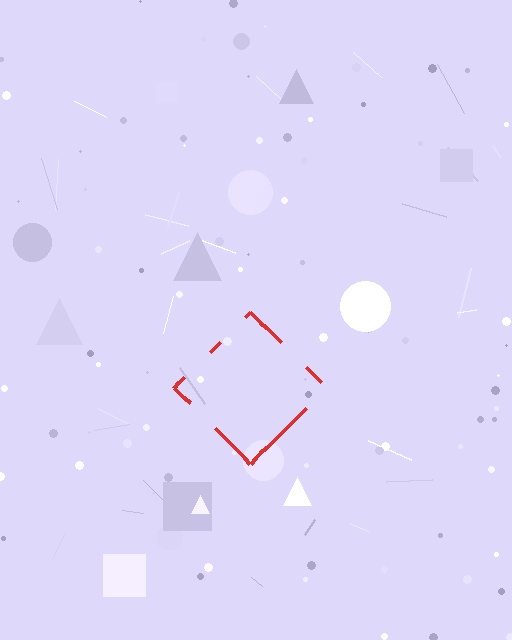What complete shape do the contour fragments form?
The contour fragments form a diamond.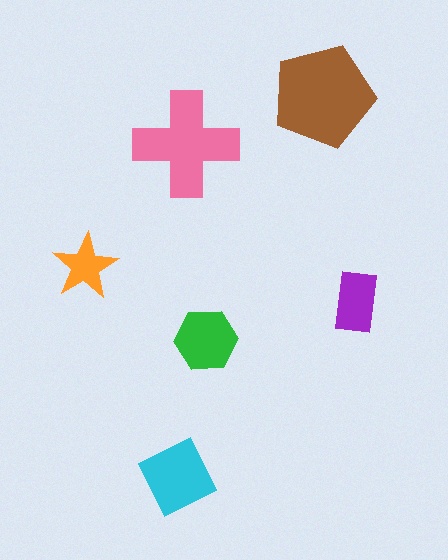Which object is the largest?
The brown pentagon.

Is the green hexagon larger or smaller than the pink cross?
Smaller.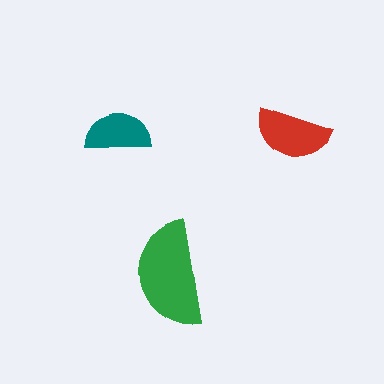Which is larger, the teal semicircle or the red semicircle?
The red one.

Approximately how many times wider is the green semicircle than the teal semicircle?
About 1.5 times wider.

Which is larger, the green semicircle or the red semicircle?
The green one.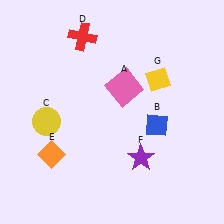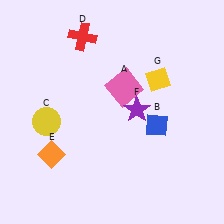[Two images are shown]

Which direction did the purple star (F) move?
The purple star (F) moved up.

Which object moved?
The purple star (F) moved up.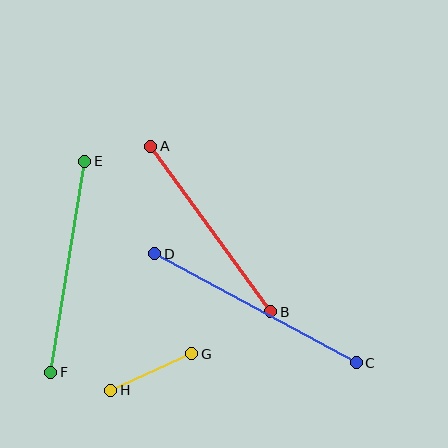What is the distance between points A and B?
The distance is approximately 204 pixels.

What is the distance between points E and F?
The distance is approximately 213 pixels.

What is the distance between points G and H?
The distance is approximately 88 pixels.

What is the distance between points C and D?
The distance is approximately 229 pixels.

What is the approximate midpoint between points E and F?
The midpoint is at approximately (68, 267) pixels.